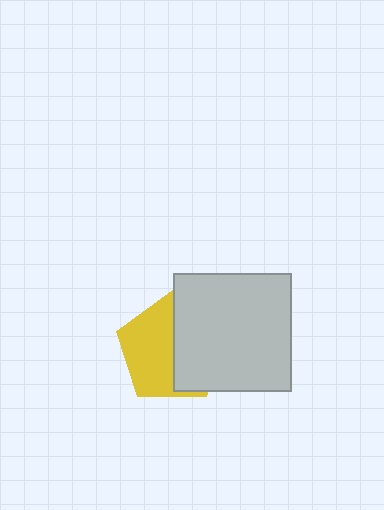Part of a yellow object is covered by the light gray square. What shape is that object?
It is a pentagon.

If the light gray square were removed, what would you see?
You would see the complete yellow pentagon.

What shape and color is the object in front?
The object in front is a light gray square.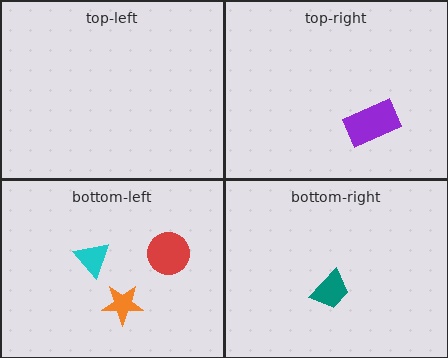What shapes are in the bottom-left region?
The cyan triangle, the red circle, the orange star.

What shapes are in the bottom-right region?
The teal trapezoid.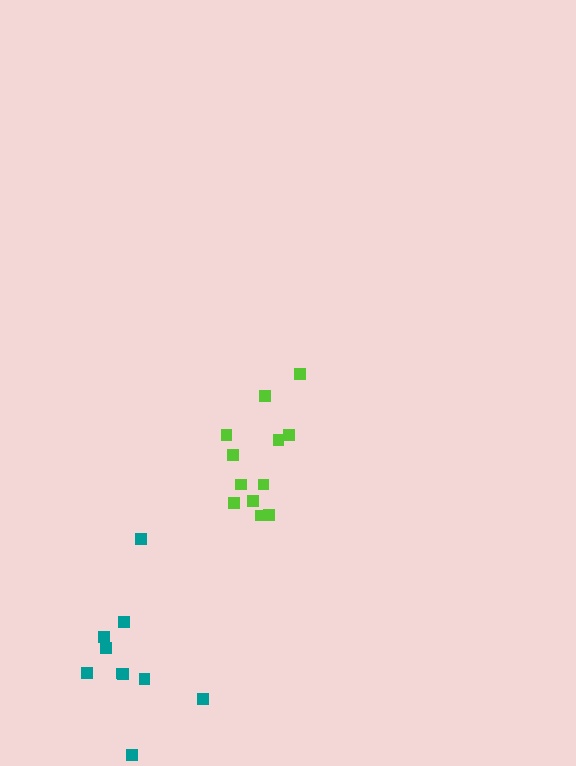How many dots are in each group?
Group 1: 10 dots, Group 2: 12 dots (22 total).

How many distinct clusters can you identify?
There are 2 distinct clusters.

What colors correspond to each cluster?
The clusters are colored: teal, lime.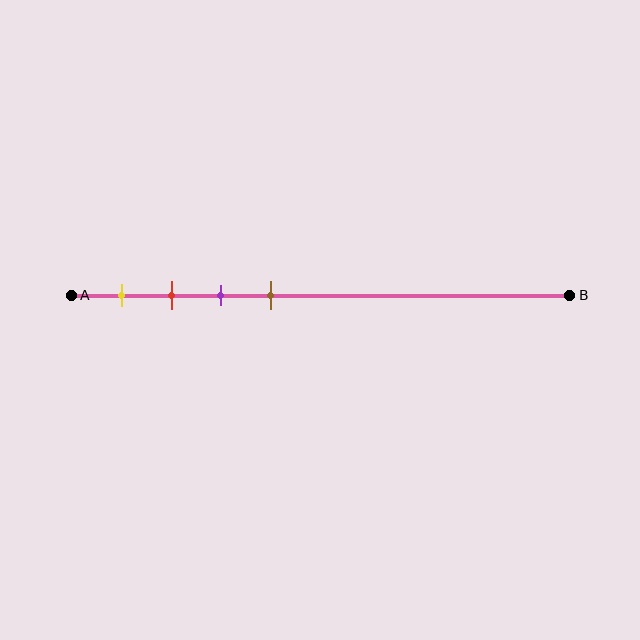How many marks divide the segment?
There are 4 marks dividing the segment.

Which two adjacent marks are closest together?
The red and purple marks are the closest adjacent pair.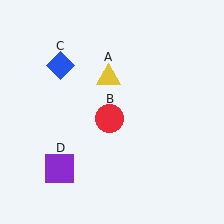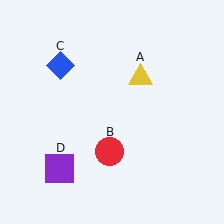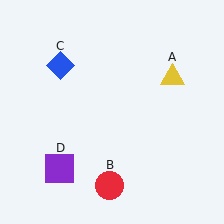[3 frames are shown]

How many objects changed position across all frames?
2 objects changed position: yellow triangle (object A), red circle (object B).